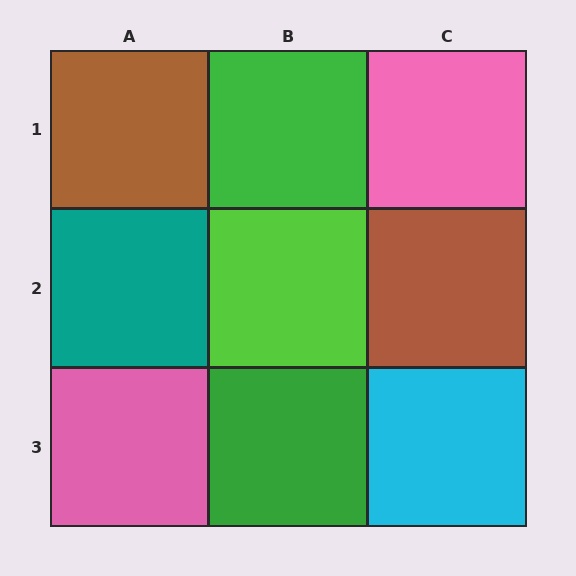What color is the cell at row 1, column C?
Pink.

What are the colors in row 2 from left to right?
Teal, lime, brown.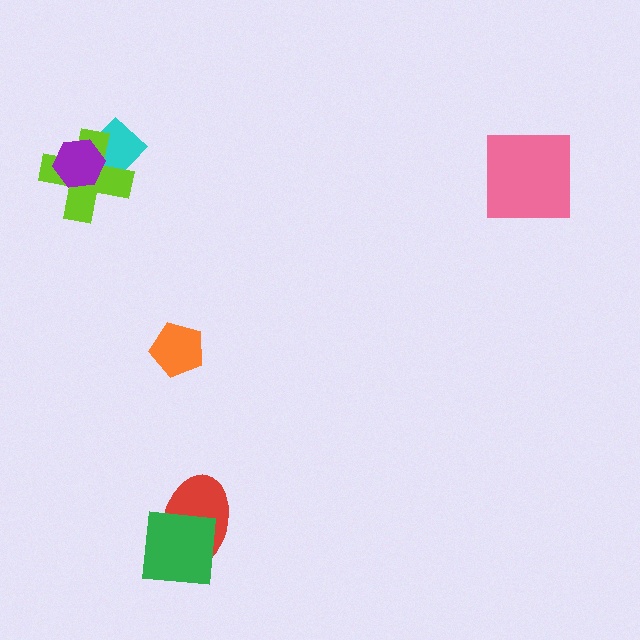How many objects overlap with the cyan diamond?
2 objects overlap with the cyan diamond.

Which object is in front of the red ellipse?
The green square is in front of the red ellipse.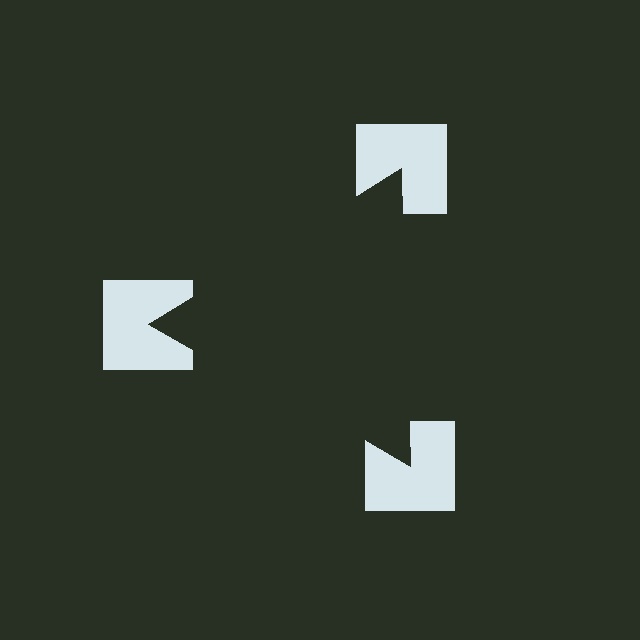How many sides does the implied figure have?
3 sides.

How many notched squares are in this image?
There are 3 — one at each vertex of the illusory triangle.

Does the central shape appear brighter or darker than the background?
It typically appears slightly darker than the background, even though no actual brightness change is drawn.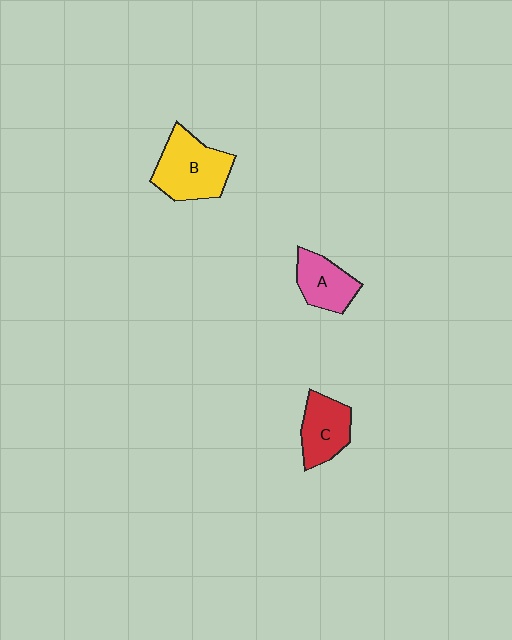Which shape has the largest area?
Shape B (yellow).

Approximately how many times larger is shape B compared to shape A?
Approximately 1.5 times.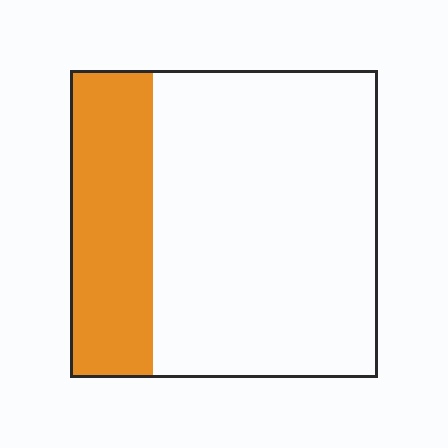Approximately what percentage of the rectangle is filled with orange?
Approximately 25%.